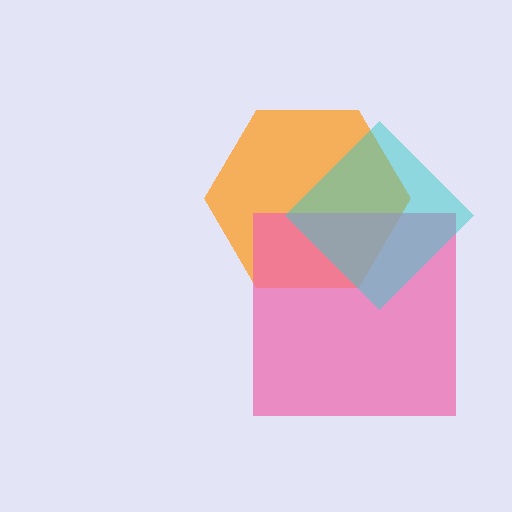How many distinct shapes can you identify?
There are 3 distinct shapes: an orange hexagon, a pink square, a cyan diamond.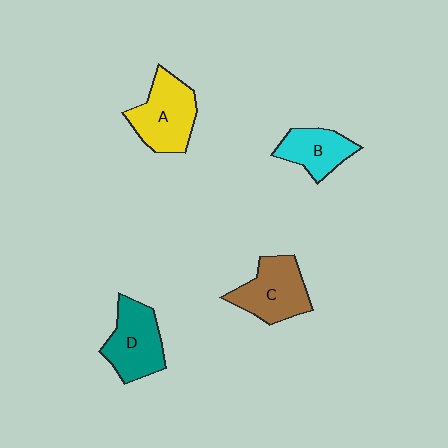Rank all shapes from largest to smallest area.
From largest to smallest: A (yellow), C (brown), D (teal), B (cyan).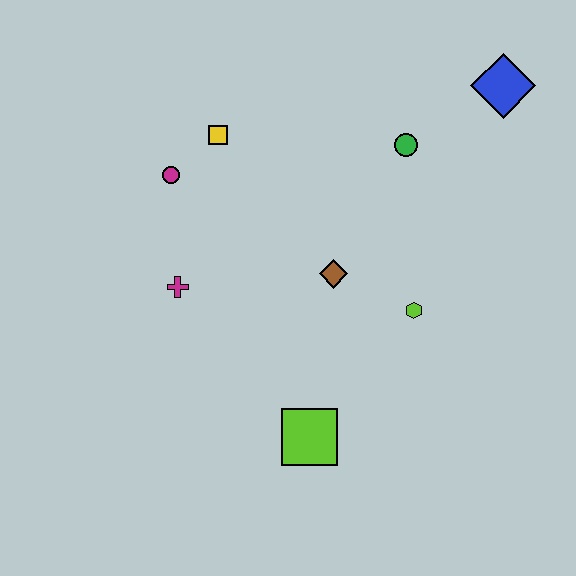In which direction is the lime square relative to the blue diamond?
The lime square is below the blue diamond.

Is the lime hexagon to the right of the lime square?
Yes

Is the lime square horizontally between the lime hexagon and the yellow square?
Yes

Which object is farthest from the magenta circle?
The blue diamond is farthest from the magenta circle.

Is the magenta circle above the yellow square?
No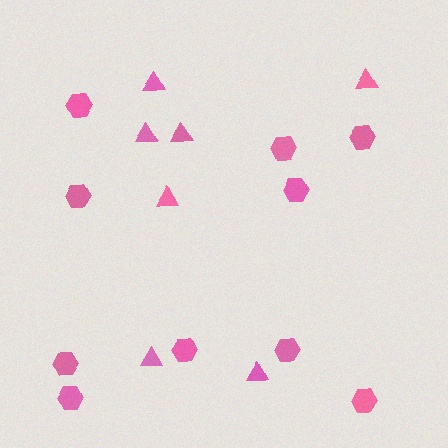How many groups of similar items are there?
There are 2 groups: one group of triangles (7) and one group of hexagons (10).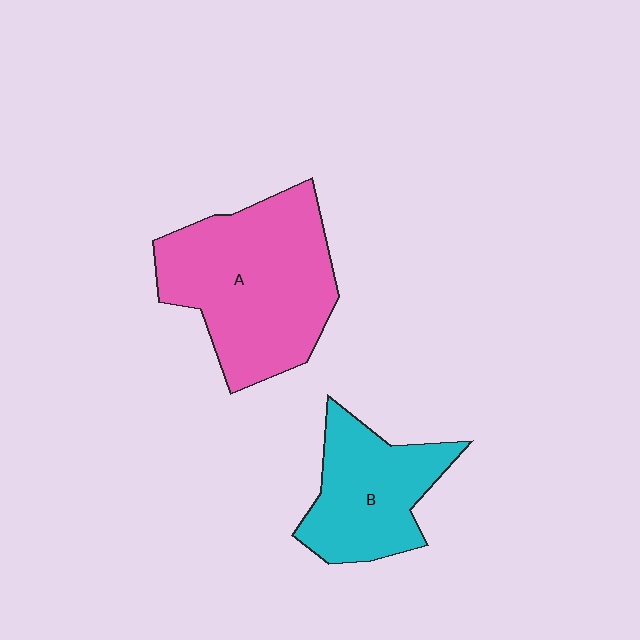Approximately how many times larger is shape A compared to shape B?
Approximately 1.6 times.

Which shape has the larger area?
Shape A (pink).